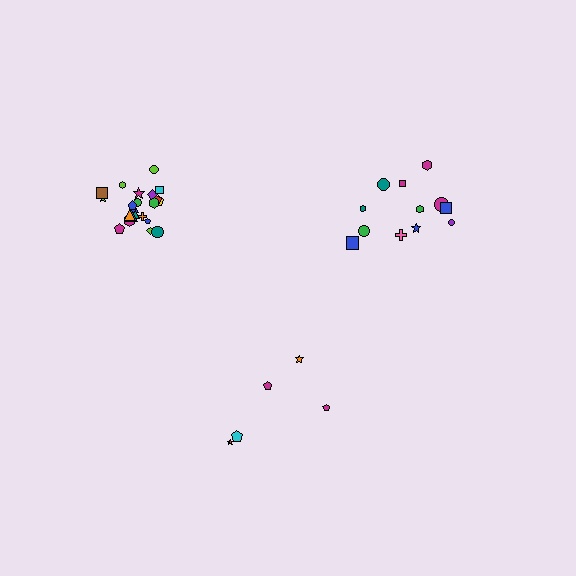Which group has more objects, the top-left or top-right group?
The top-left group.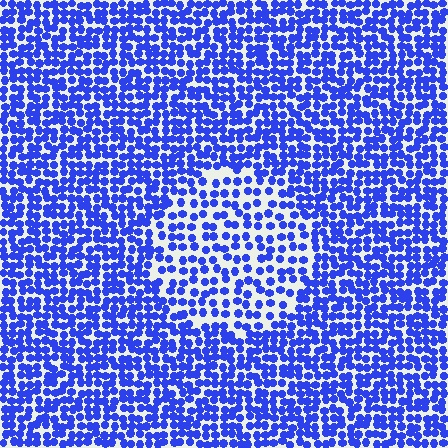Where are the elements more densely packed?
The elements are more densely packed outside the circle boundary.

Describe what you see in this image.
The image contains small blue elements arranged at two different densities. A circle-shaped region is visible where the elements are less densely packed than the surrounding area.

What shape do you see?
I see a circle.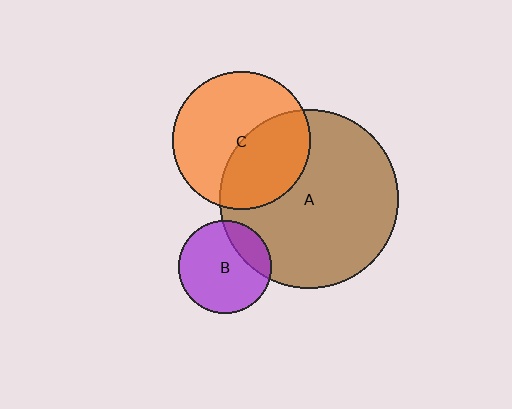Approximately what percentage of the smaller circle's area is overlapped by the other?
Approximately 20%.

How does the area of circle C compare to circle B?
Approximately 2.2 times.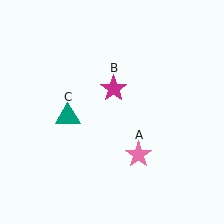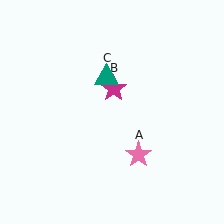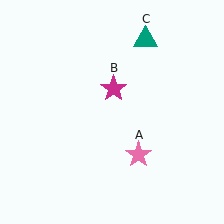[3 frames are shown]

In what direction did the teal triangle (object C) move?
The teal triangle (object C) moved up and to the right.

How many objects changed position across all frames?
1 object changed position: teal triangle (object C).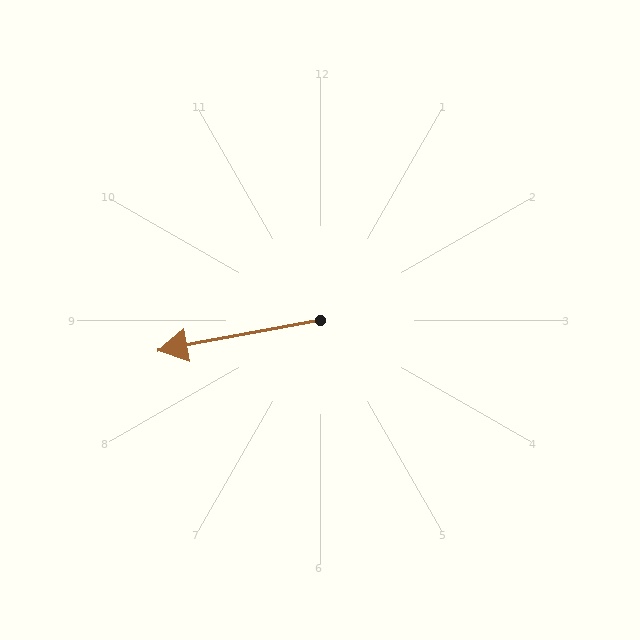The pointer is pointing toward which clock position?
Roughly 9 o'clock.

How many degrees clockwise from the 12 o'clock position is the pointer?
Approximately 259 degrees.